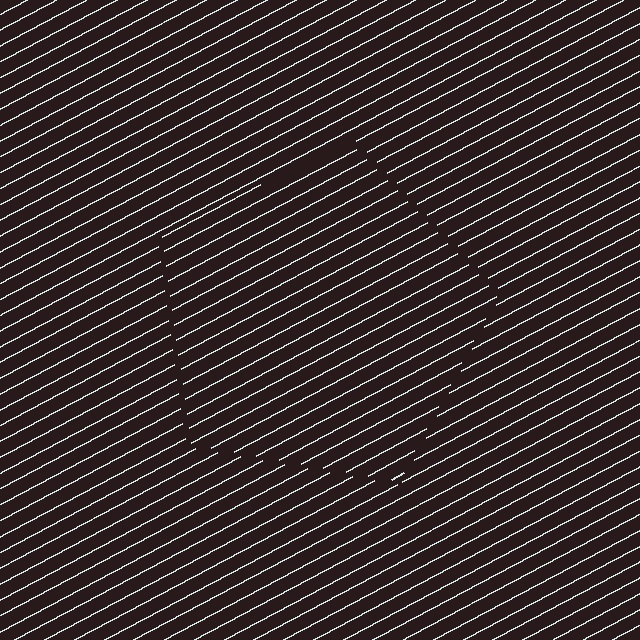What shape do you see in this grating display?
An illusory pentagon. The interior of the shape contains the same grating, shifted by half a period — the contour is defined by the phase discontinuity where line-ends from the inner and outer gratings abut.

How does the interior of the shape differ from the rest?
The interior of the shape contains the same grating, shifted by half a period — the contour is defined by the phase discontinuity where line-ends from the inner and outer gratings abut.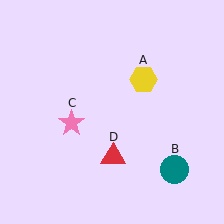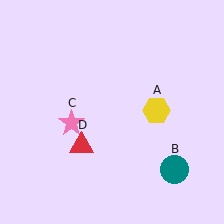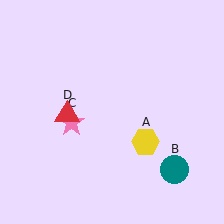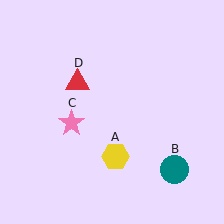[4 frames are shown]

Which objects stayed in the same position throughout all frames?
Teal circle (object B) and pink star (object C) remained stationary.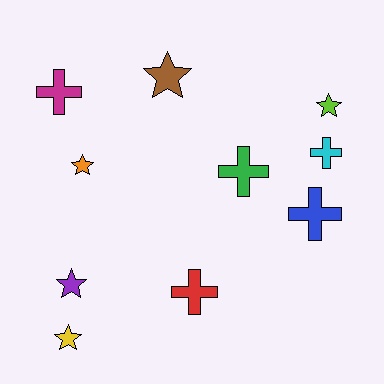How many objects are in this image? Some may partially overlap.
There are 10 objects.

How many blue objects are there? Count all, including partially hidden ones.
There is 1 blue object.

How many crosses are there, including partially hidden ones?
There are 5 crosses.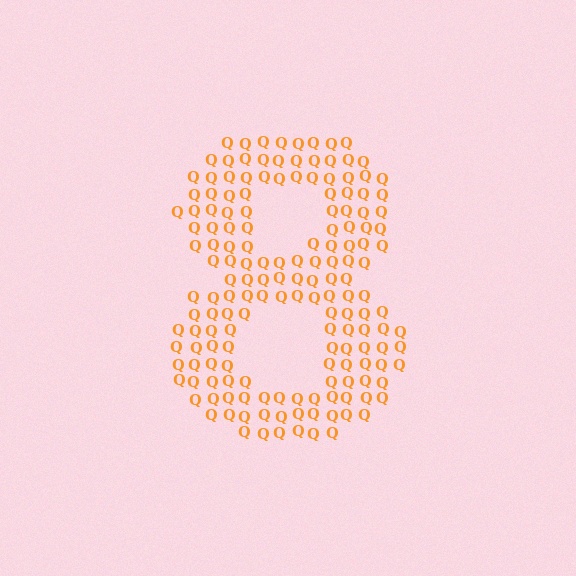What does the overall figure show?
The overall figure shows the digit 8.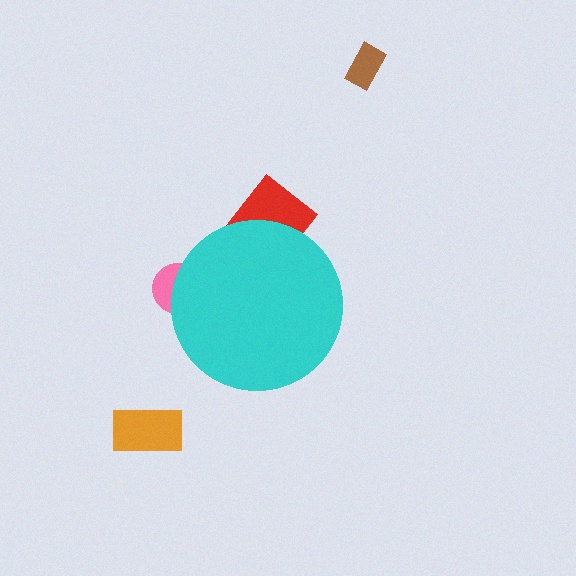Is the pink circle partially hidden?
Yes, the pink circle is partially hidden behind the cyan circle.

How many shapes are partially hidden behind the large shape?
2 shapes are partially hidden.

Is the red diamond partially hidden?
Yes, the red diamond is partially hidden behind the cyan circle.